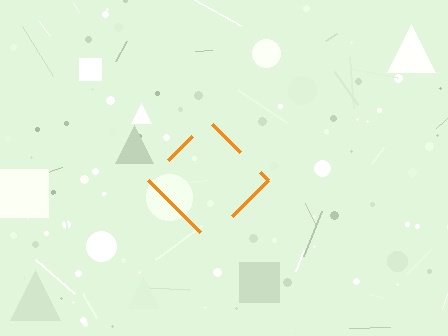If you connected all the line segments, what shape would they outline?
They would outline a diamond.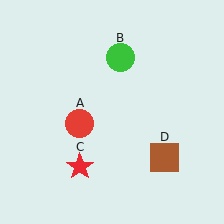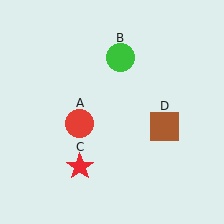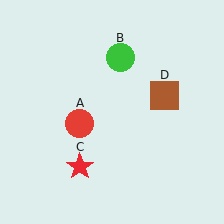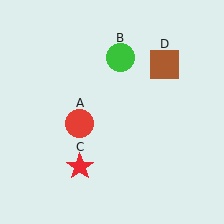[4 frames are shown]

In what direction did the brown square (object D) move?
The brown square (object D) moved up.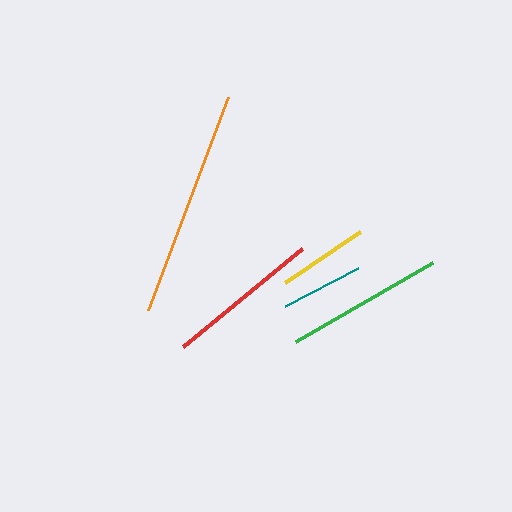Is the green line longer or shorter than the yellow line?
The green line is longer than the yellow line.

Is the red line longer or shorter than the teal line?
The red line is longer than the teal line.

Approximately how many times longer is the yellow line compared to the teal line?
The yellow line is approximately 1.1 times the length of the teal line.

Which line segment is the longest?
The orange line is the longest at approximately 228 pixels.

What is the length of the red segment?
The red segment is approximately 154 pixels long.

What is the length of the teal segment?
The teal segment is approximately 82 pixels long.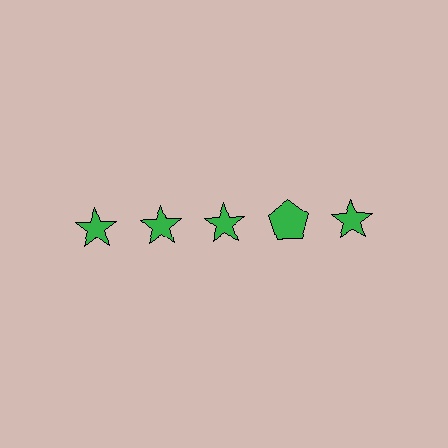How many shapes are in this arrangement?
There are 5 shapes arranged in a grid pattern.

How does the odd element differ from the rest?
It has a different shape: pentagon instead of star.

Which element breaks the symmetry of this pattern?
The green pentagon in the top row, second from right column breaks the symmetry. All other shapes are green stars.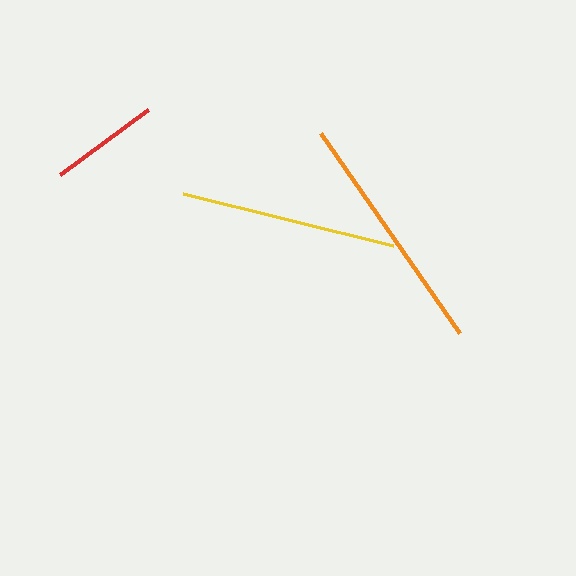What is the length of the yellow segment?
The yellow segment is approximately 216 pixels long.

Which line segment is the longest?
The orange line is the longest at approximately 244 pixels.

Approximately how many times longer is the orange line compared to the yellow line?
The orange line is approximately 1.1 times the length of the yellow line.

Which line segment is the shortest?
The red line is the shortest at approximately 109 pixels.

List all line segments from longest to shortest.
From longest to shortest: orange, yellow, red.